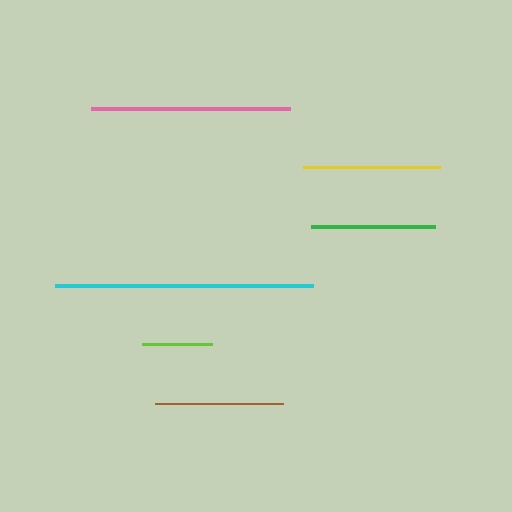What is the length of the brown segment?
The brown segment is approximately 128 pixels long.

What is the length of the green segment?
The green segment is approximately 124 pixels long.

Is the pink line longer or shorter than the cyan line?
The cyan line is longer than the pink line.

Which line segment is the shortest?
The lime line is the shortest at approximately 70 pixels.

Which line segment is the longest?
The cyan line is the longest at approximately 258 pixels.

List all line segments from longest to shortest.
From longest to shortest: cyan, pink, yellow, brown, green, lime.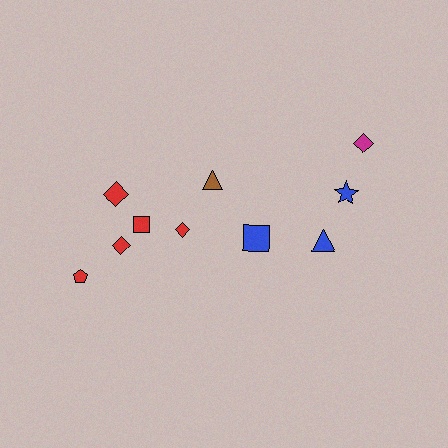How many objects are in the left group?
There are 6 objects.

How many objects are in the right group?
There are 4 objects.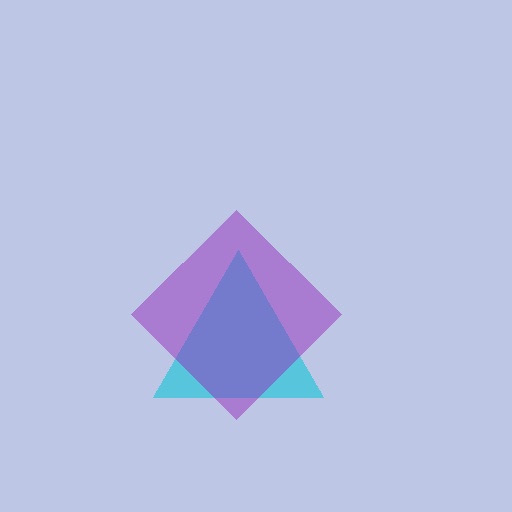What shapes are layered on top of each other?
The layered shapes are: a cyan triangle, a purple diamond.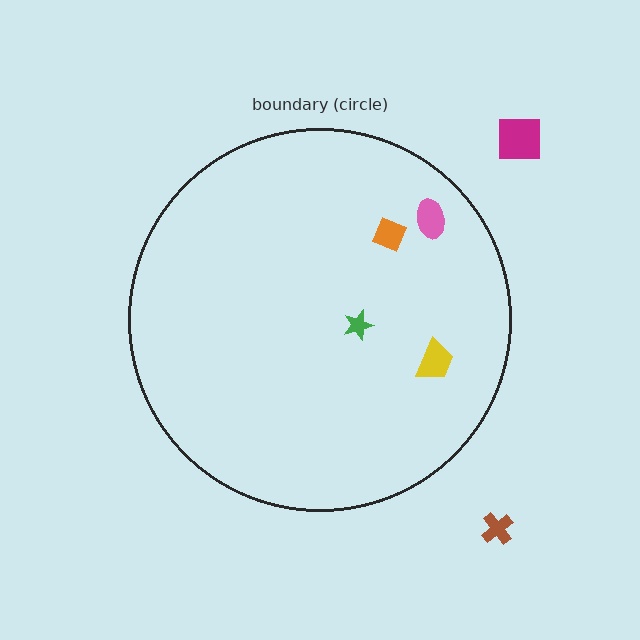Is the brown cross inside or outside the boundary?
Outside.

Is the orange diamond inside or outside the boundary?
Inside.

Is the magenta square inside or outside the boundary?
Outside.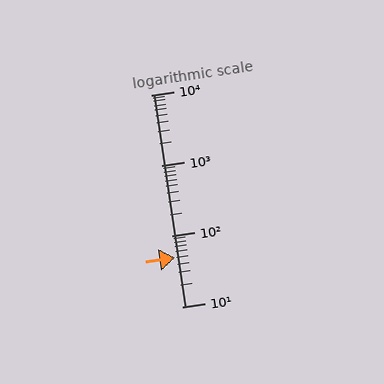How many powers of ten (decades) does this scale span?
The scale spans 3 decades, from 10 to 10000.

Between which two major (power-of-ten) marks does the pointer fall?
The pointer is between 10 and 100.